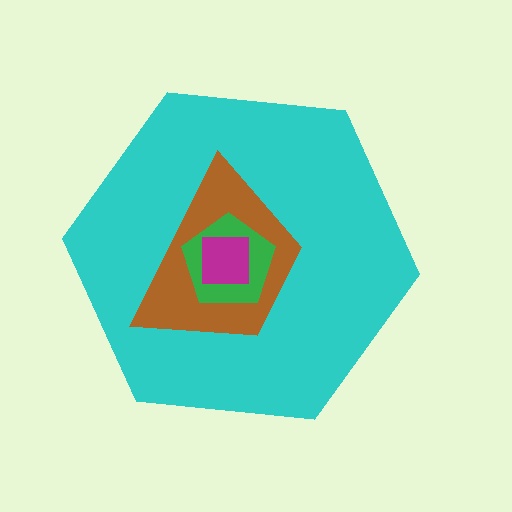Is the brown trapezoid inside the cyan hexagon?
Yes.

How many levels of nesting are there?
4.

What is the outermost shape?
The cyan hexagon.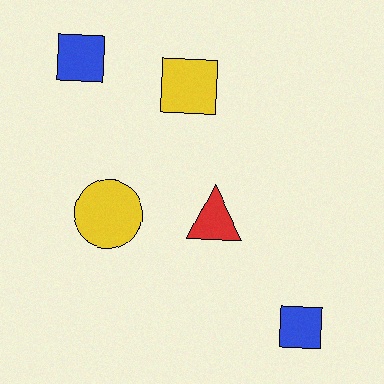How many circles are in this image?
There is 1 circle.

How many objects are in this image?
There are 5 objects.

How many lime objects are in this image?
There are no lime objects.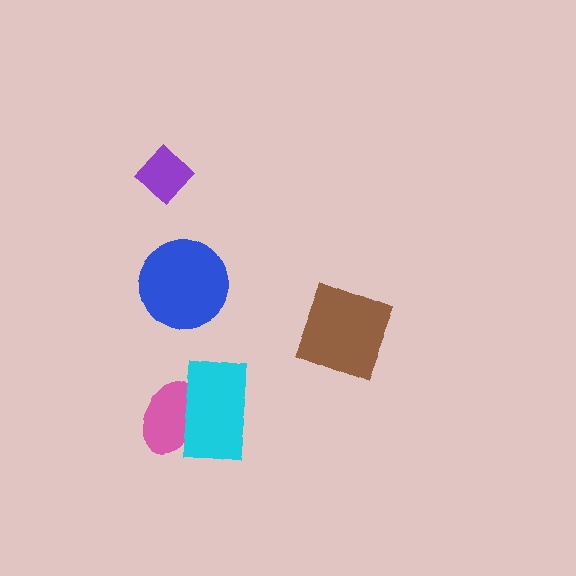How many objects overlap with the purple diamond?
0 objects overlap with the purple diamond.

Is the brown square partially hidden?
No, no other shape covers it.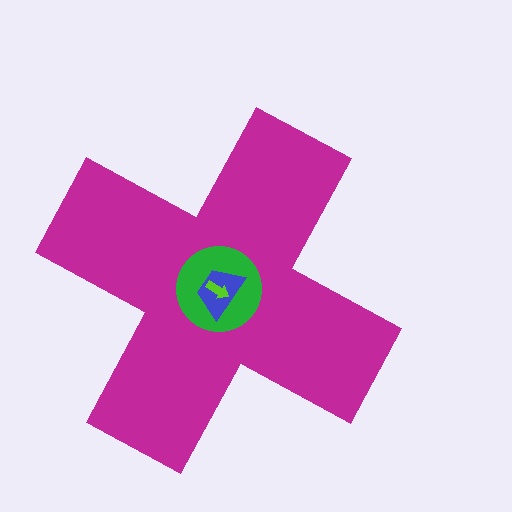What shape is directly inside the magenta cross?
The green circle.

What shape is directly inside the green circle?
The blue trapezoid.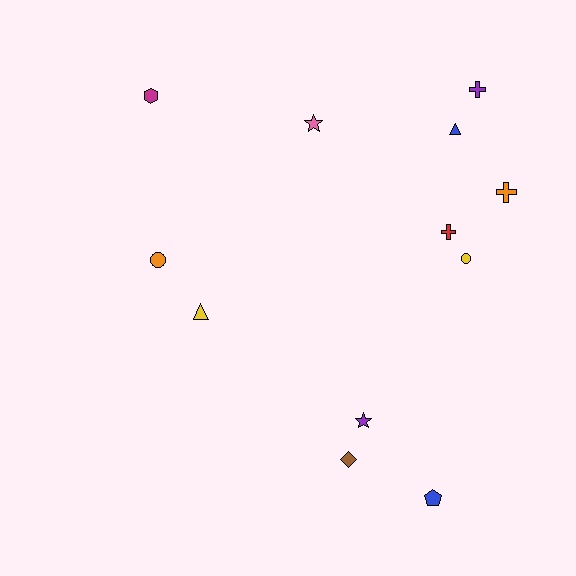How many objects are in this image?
There are 12 objects.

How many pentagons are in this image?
There is 1 pentagon.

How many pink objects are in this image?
There is 1 pink object.